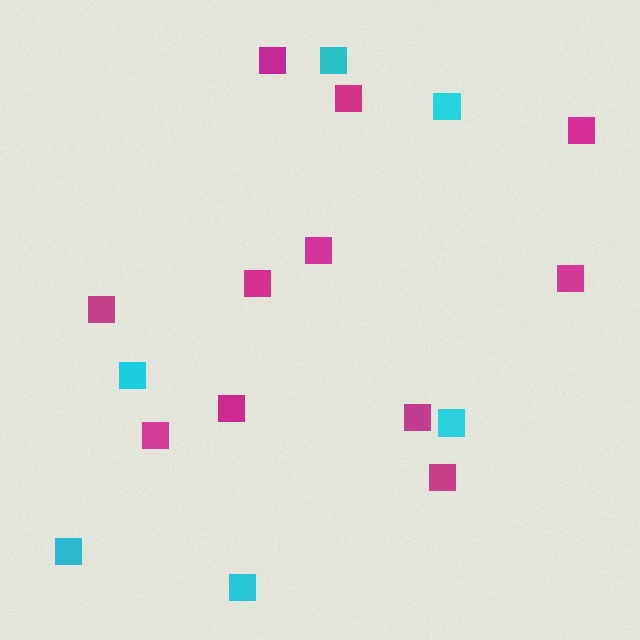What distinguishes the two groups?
There are 2 groups: one group of cyan squares (6) and one group of magenta squares (11).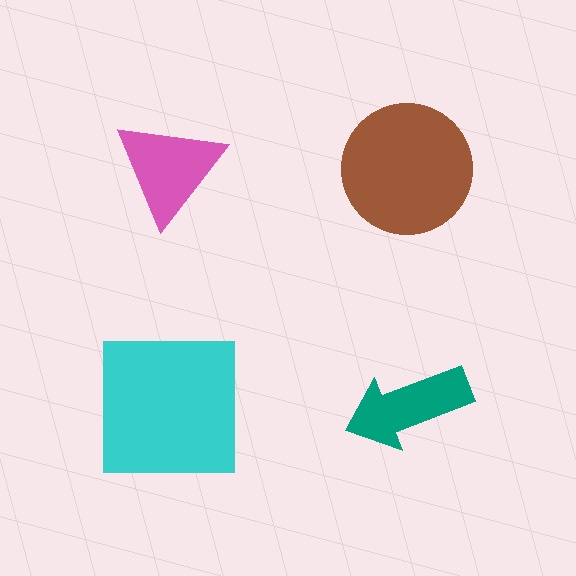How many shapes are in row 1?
2 shapes.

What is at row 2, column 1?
A cyan square.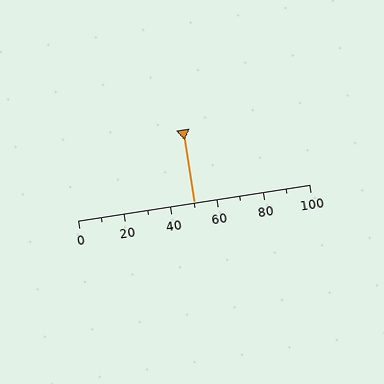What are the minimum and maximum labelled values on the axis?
The axis runs from 0 to 100.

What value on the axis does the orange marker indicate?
The marker indicates approximately 50.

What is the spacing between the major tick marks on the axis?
The major ticks are spaced 20 apart.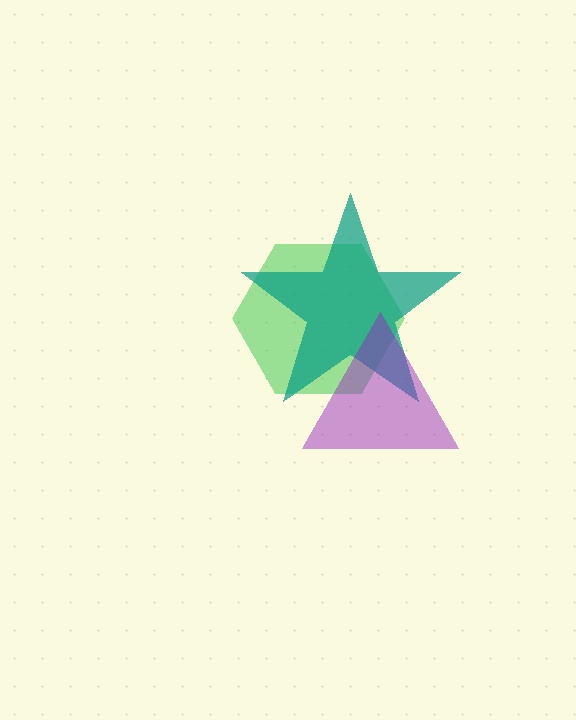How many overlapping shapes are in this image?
There are 3 overlapping shapes in the image.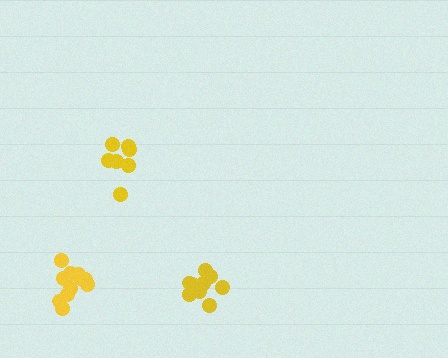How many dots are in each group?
Group 1: 9 dots, Group 2: 7 dots, Group 3: 13 dots (29 total).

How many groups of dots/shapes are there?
There are 3 groups.